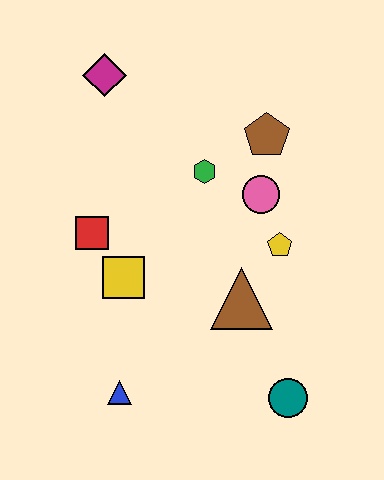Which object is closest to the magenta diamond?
The green hexagon is closest to the magenta diamond.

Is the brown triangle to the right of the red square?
Yes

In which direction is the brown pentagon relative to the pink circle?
The brown pentagon is above the pink circle.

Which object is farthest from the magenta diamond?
The teal circle is farthest from the magenta diamond.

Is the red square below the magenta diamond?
Yes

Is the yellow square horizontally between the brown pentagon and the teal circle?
No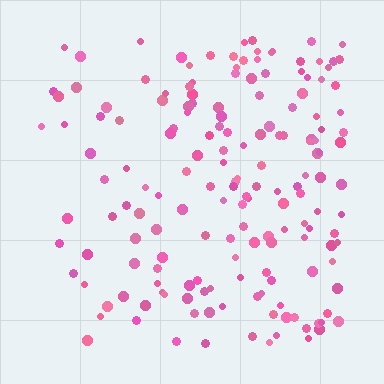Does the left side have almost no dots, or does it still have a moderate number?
Still a moderate number, just noticeably fewer than the right.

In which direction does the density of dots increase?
From left to right, with the right side densest.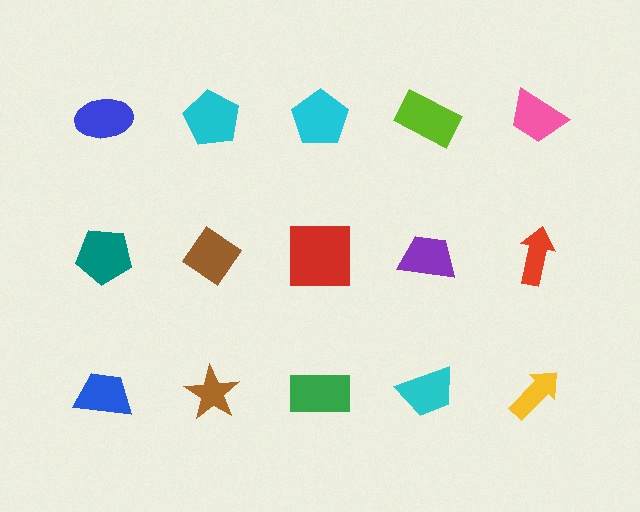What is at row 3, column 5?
A yellow arrow.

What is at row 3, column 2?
A brown star.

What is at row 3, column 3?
A green rectangle.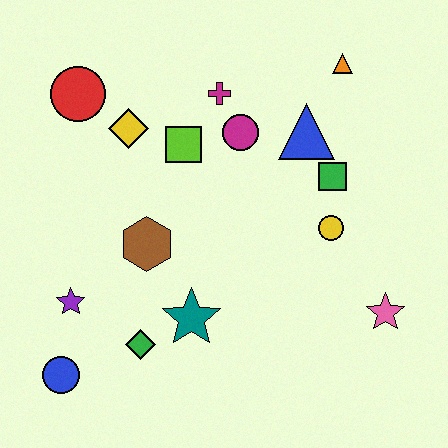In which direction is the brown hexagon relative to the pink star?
The brown hexagon is to the left of the pink star.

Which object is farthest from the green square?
The blue circle is farthest from the green square.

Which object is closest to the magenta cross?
The magenta circle is closest to the magenta cross.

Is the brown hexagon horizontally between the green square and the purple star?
Yes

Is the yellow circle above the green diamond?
Yes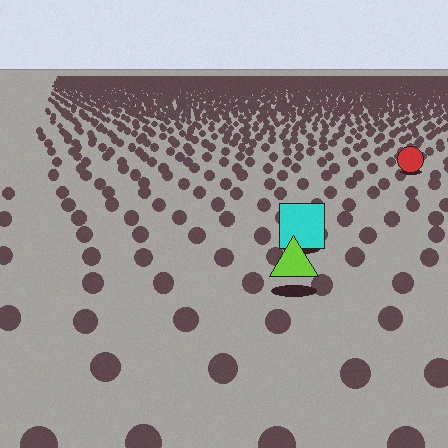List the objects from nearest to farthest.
From nearest to farthest: the lime triangle, the cyan square, the red circle.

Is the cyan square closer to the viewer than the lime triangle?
No. The lime triangle is closer — you can tell from the texture gradient: the ground texture is coarser near it.